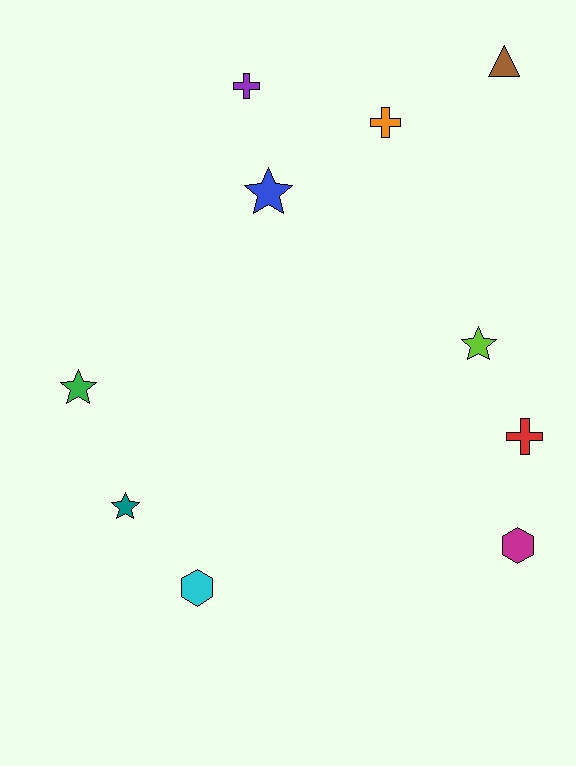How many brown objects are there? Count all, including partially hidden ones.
There is 1 brown object.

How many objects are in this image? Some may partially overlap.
There are 10 objects.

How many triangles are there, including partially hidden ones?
There is 1 triangle.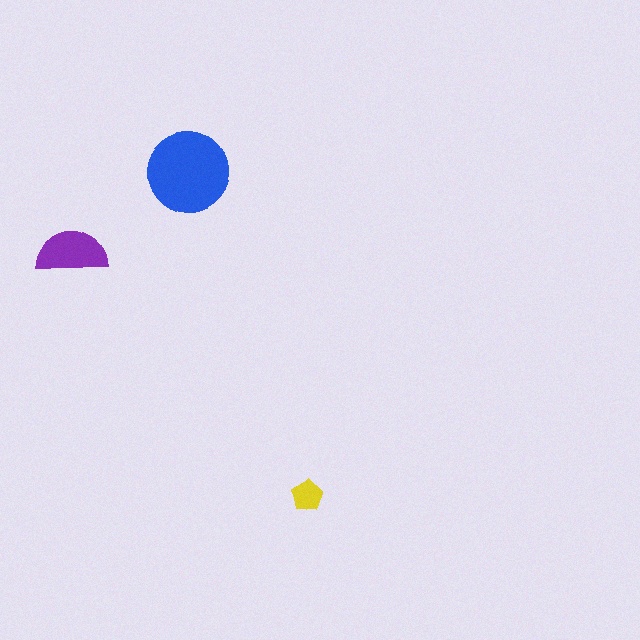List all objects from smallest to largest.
The yellow pentagon, the purple semicircle, the blue circle.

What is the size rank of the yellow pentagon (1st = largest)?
3rd.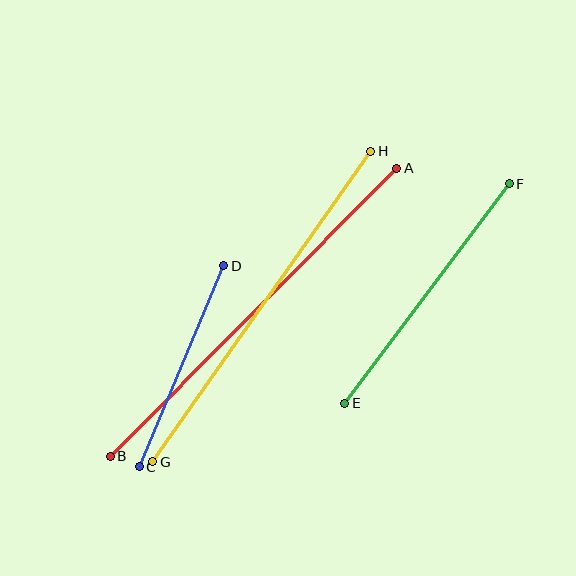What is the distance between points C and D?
The distance is approximately 218 pixels.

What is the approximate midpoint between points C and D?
The midpoint is at approximately (182, 366) pixels.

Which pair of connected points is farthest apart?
Points A and B are farthest apart.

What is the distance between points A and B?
The distance is approximately 406 pixels.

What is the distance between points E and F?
The distance is approximately 275 pixels.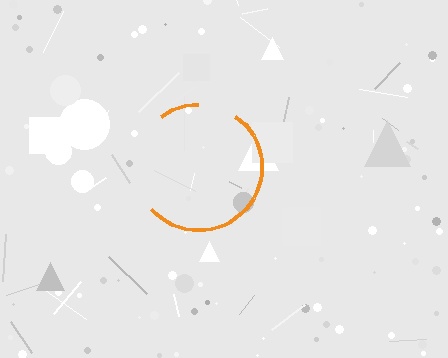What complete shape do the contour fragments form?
The contour fragments form a circle.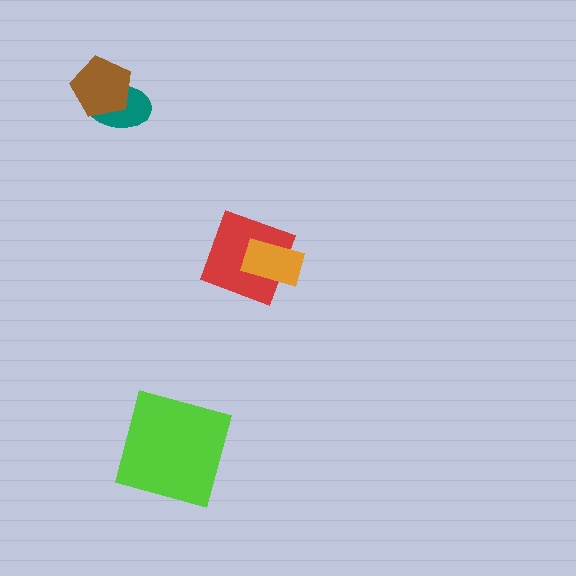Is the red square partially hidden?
Yes, it is partially covered by another shape.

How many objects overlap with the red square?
1 object overlaps with the red square.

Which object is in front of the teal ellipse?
The brown pentagon is in front of the teal ellipse.